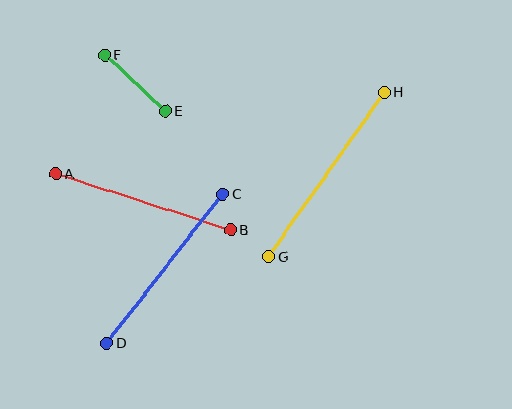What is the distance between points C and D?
The distance is approximately 188 pixels.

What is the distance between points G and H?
The distance is approximately 201 pixels.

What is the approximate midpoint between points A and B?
The midpoint is at approximately (143, 202) pixels.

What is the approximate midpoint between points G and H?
The midpoint is at approximately (327, 174) pixels.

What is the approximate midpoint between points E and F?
The midpoint is at approximately (135, 83) pixels.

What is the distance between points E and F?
The distance is approximately 83 pixels.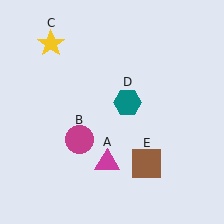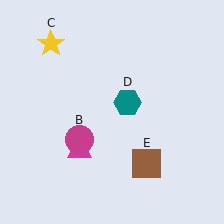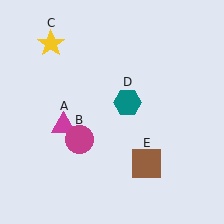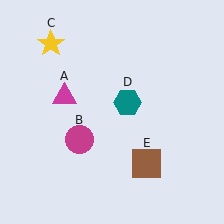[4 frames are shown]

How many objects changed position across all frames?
1 object changed position: magenta triangle (object A).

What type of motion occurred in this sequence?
The magenta triangle (object A) rotated clockwise around the center of the scene.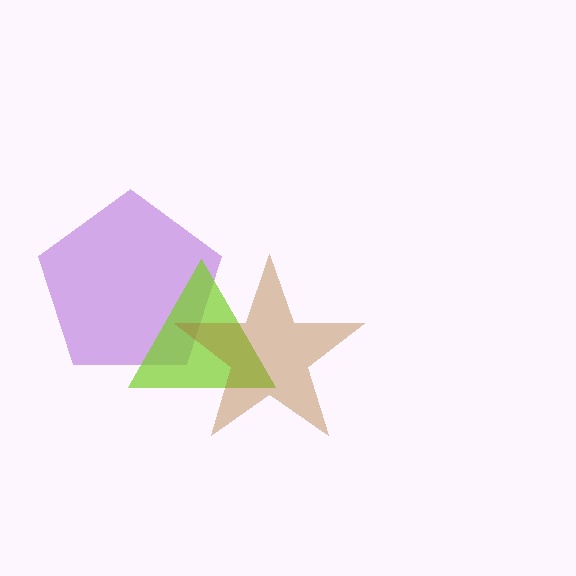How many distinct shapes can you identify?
There are 3 distinct shapes: a purple pentagon, a lime triangle, a brown star.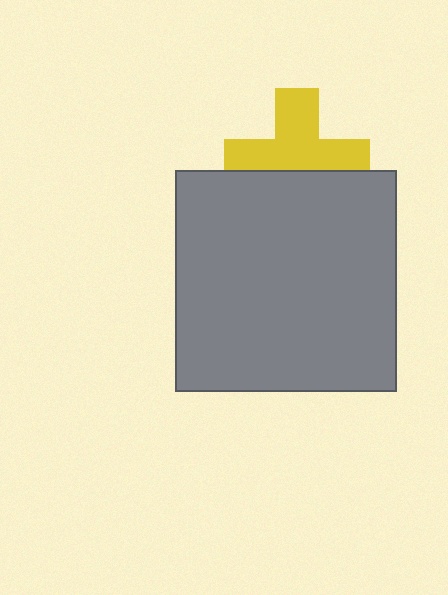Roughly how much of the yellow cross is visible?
About half of it is visible (roughly 61%).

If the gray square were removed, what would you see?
You would see the complete yellow cross.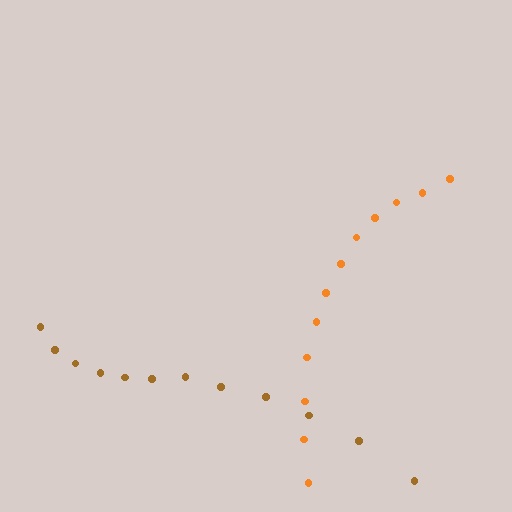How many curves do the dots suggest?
There are 2 distinct paths.